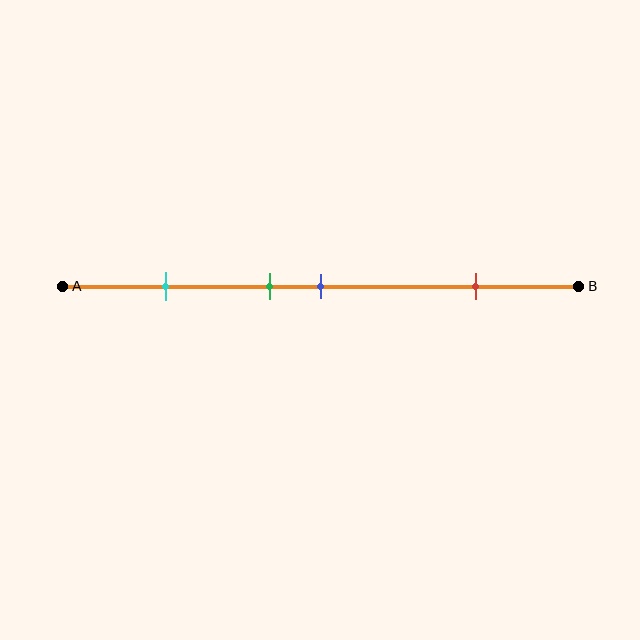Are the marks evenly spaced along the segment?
No, the marks are not evenly spaced.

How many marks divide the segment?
There are 4 marks dividing the segment.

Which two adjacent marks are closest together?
The green and blue marks are the closest adjacent pair.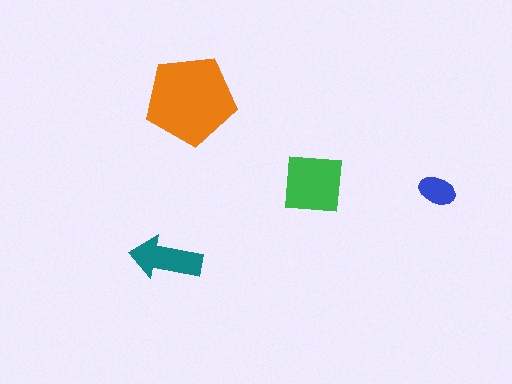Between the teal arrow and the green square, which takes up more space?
The green square.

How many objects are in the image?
There are 4 objects in the image.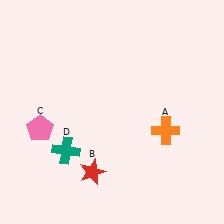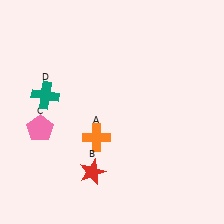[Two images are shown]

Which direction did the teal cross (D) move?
The teal cross (D) moved up.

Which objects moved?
The objects that moved are: the orange cross (A), the teal cross (D).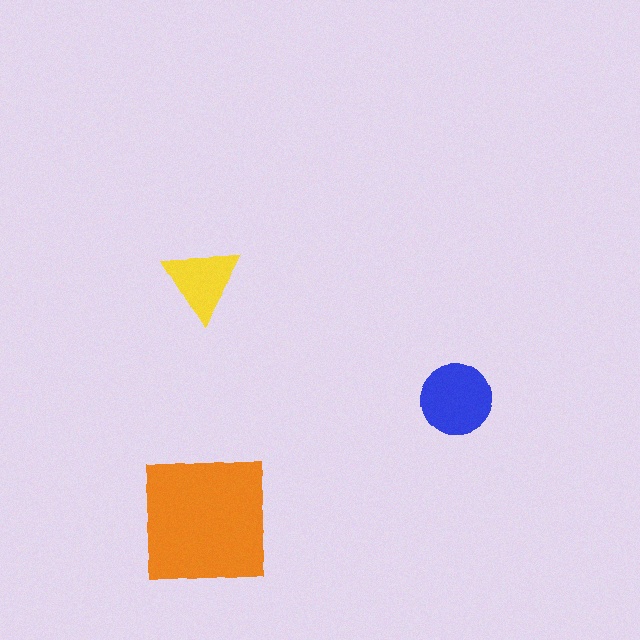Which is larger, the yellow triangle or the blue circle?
The blue circle.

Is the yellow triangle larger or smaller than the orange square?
Smaller.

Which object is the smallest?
The yellow triangle.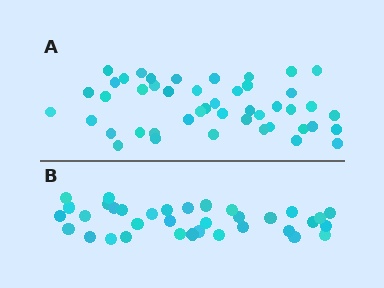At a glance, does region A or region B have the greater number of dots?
Region A (the top region) has more dots.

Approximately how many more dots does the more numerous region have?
Region A has roughly 12 or so more dots than region B.